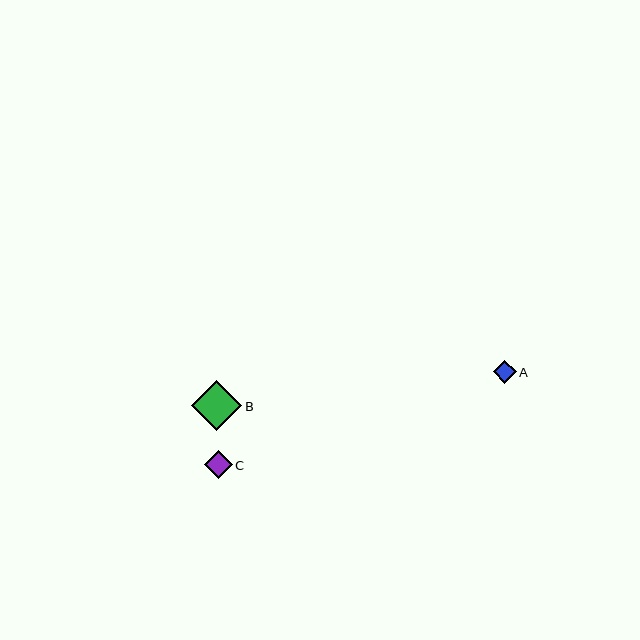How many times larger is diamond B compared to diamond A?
Diamond B is approximately 2.2 times the size of diamond A.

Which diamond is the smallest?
Diamond A is the smallest with a size of approximately 22 pixels.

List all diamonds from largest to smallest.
From largest to smallest: B, C, A.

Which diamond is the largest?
Diamond B is the largest with a size of approximately 50 pixels.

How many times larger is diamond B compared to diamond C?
Diamond B is approximately 1.8 times the size of diamond C.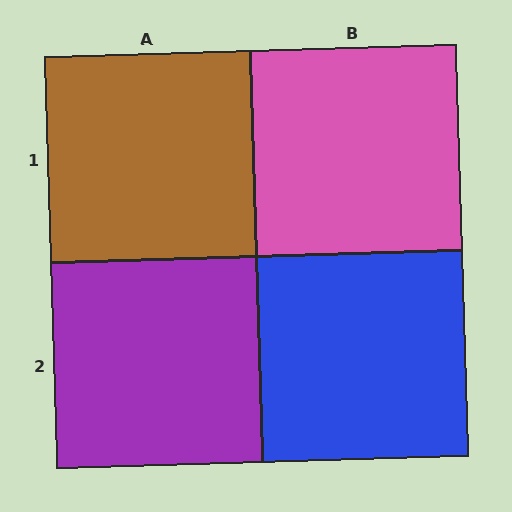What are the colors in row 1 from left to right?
Brown, pink.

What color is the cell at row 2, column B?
Blue.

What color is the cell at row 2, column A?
Purple.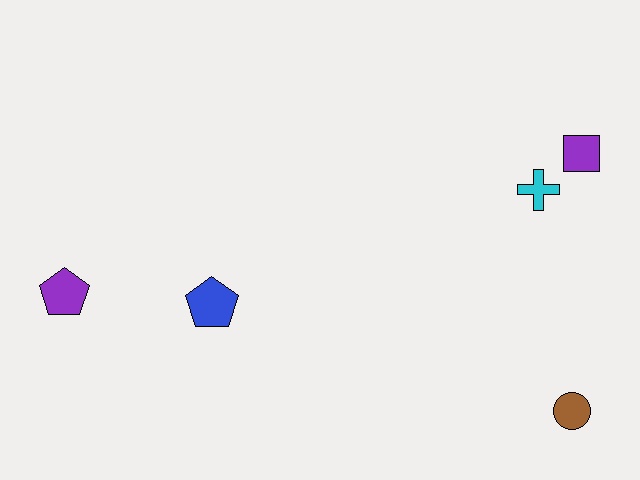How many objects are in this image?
There are 5 objects.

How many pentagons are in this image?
There are 2 pentagons.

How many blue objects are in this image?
There is 1 blue object.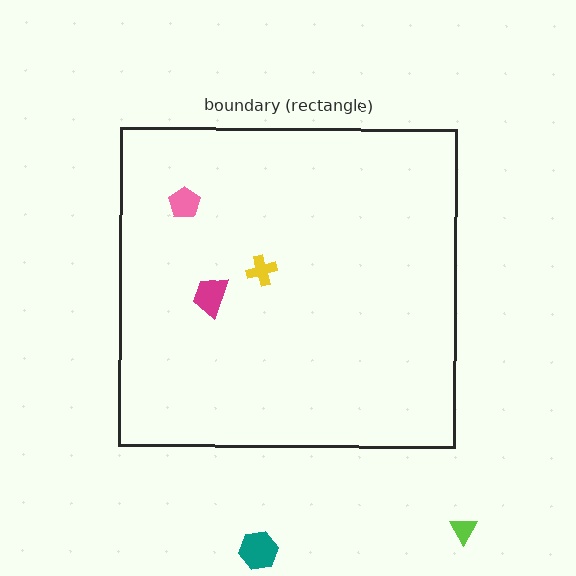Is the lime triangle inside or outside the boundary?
Outside.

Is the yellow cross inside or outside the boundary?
Inside.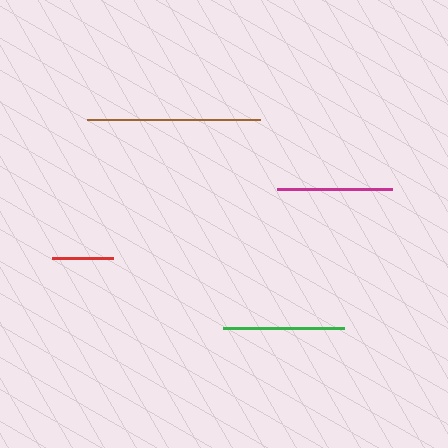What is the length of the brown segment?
The brown segment is approximately 173 pixels long.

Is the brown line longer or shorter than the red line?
The brown line is longer than the red line.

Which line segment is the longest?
The brown line is the longest at approximately 173 pixels.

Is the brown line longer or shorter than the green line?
The brown line is longer than the green line.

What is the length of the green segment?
The green segment is approximately 121 pixels long.